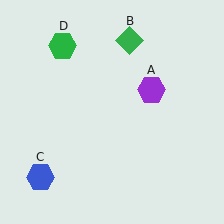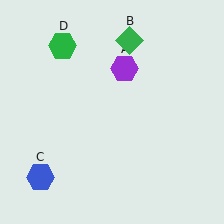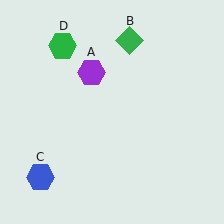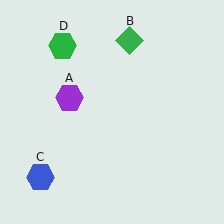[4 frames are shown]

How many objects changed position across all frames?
1 object changed position: purple hexagon (object A).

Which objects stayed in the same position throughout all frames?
Green diamond (object B) and blue hexagon (object C) and green hexagon (object D) remained stationary.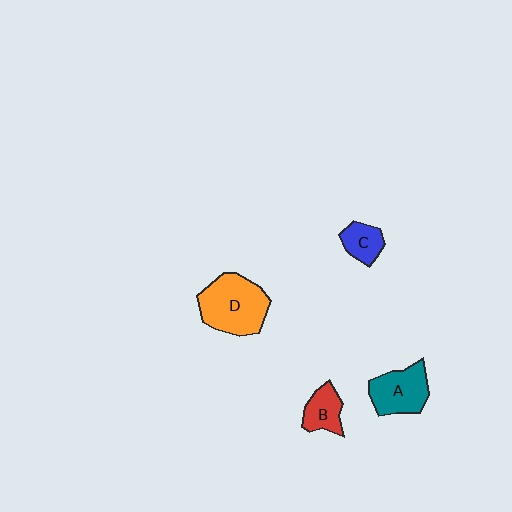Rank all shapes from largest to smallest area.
From largest to smallest: D (orange), A (teal), B (red), C (blue).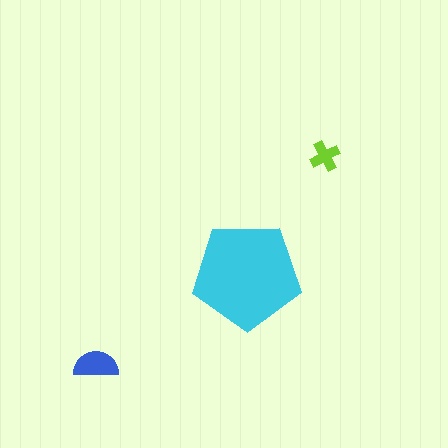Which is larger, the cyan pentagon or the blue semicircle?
The cyan pentagon.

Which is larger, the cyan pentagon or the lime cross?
The cyan pentagon.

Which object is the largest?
The cyan pentagon.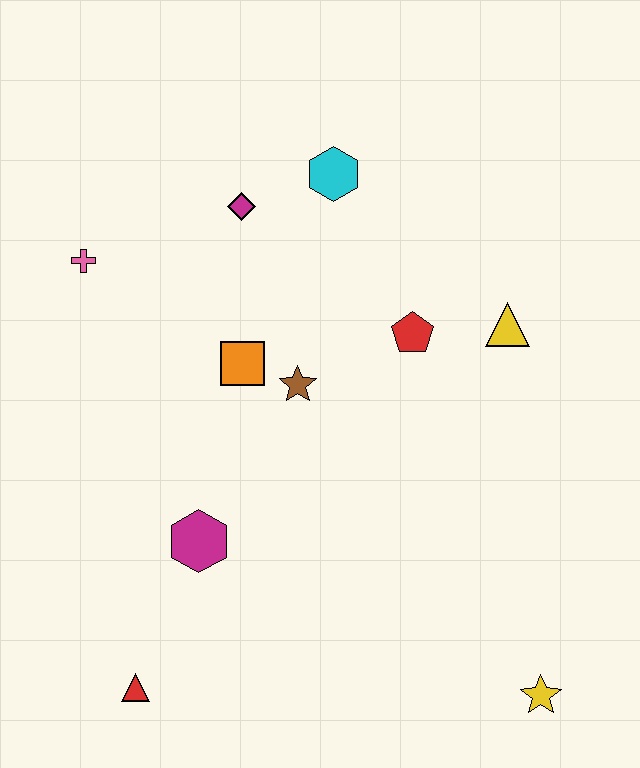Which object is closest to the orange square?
The brown star is closest to the orange square.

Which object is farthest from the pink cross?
The yellow star is farthest from the pink cross.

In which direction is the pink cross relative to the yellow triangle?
The pink cross is to the left of the yellow triangle.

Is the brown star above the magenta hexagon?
Yes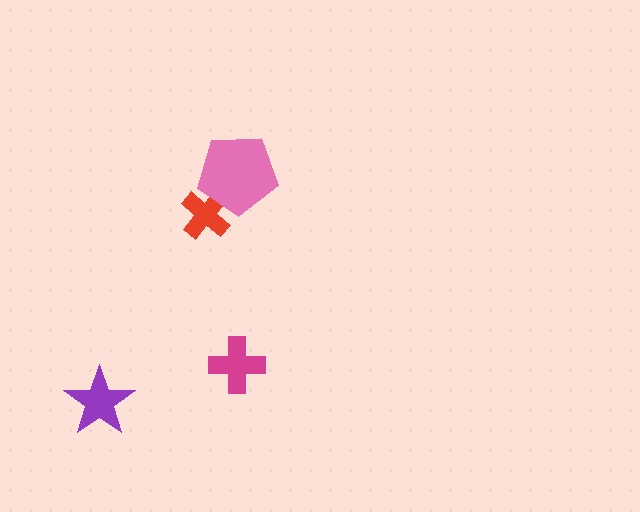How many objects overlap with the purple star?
0 objects overlap with the purple star.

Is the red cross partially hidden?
Yes, it is partially covered by another shape.